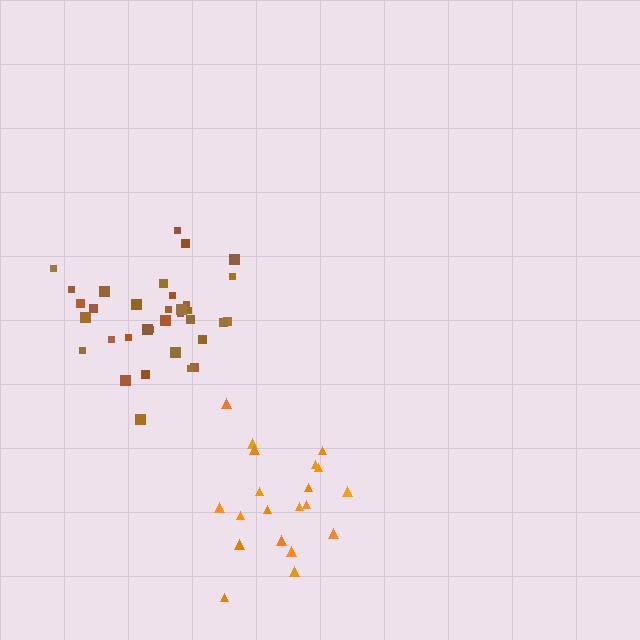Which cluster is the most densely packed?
Brown.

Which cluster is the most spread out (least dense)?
Orange.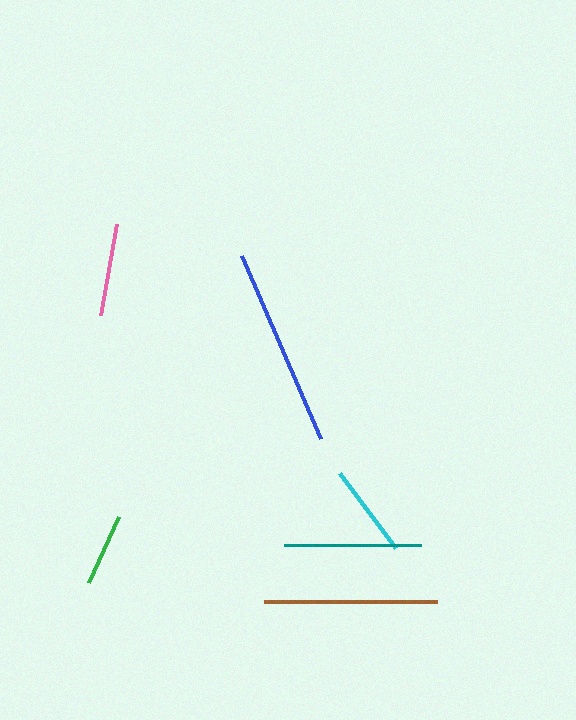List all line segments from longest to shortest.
From longest to shortest: blue, brown, teal, cyan, pink, green.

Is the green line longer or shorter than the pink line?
The pink line is longer than the green line.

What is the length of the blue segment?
The blue segment is approximately 199 pixels long.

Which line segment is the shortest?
The green line is the shortest at approximately 73 pixels.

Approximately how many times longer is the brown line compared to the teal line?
The brown line is approximately 1.3 times the length of the teal line.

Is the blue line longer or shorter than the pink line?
The blue line is longer than the pink line.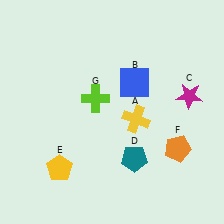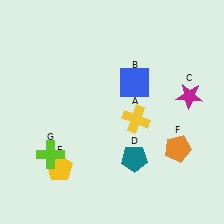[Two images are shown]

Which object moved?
The lime cross (G) moved down.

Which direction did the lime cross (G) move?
The lime cross (G) moved down.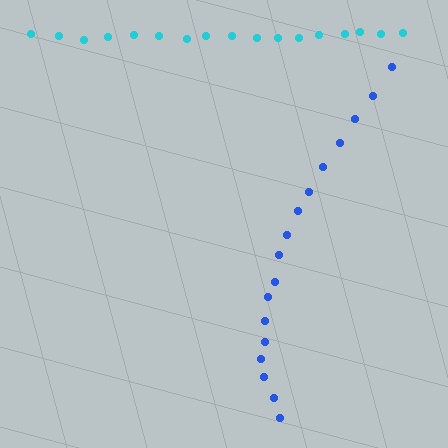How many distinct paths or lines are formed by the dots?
There are 2 distinct paths.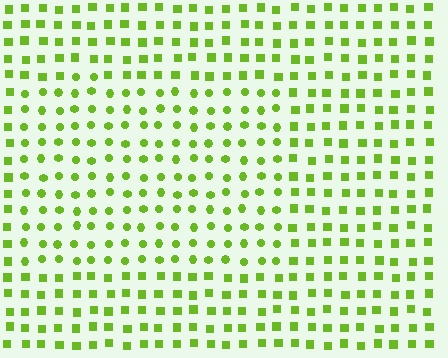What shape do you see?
I see a rectangle.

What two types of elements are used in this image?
The image uses circles inside the rectangle region and squares outside it.